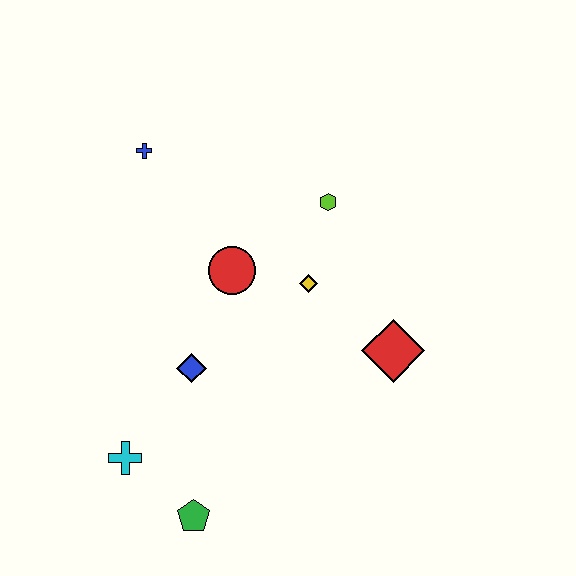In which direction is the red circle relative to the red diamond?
The red circle is to the left of the red diamond.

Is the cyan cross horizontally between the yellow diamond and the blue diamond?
No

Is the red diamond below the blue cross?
Yes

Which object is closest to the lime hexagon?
The yellow diamond is closest to the lime hexagon.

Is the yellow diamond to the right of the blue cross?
Yes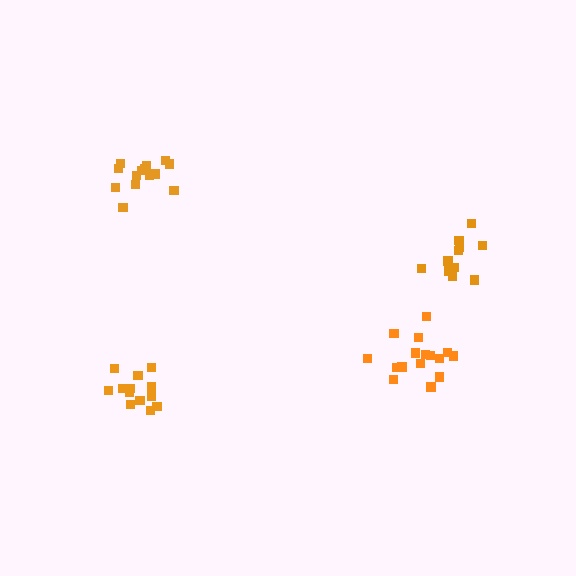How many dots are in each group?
Group 1: 13 dots, Group 2: 16 dots, Group 3: 12 dots, Group 4: 15 dots (56 total).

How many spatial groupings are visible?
There are 4 spatial groupings.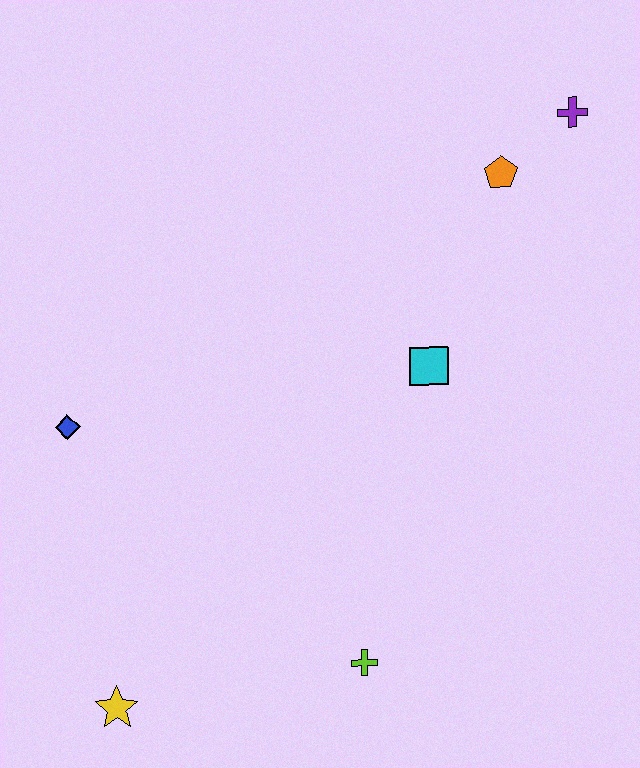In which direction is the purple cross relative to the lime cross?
The purple cross is above the lime cross.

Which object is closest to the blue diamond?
The yellow star is closest to the blue diamond.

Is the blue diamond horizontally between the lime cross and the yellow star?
No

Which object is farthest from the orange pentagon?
The yellow star is farthest from the orange pentagon.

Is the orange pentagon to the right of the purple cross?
No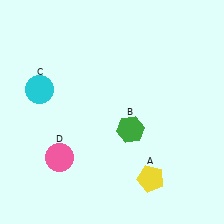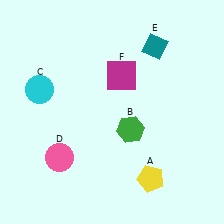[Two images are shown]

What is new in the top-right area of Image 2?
A teal diamond (E) was added in the top-right area of Image 2.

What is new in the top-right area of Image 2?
A magenta square (F) was added in the top-right area of Image 2.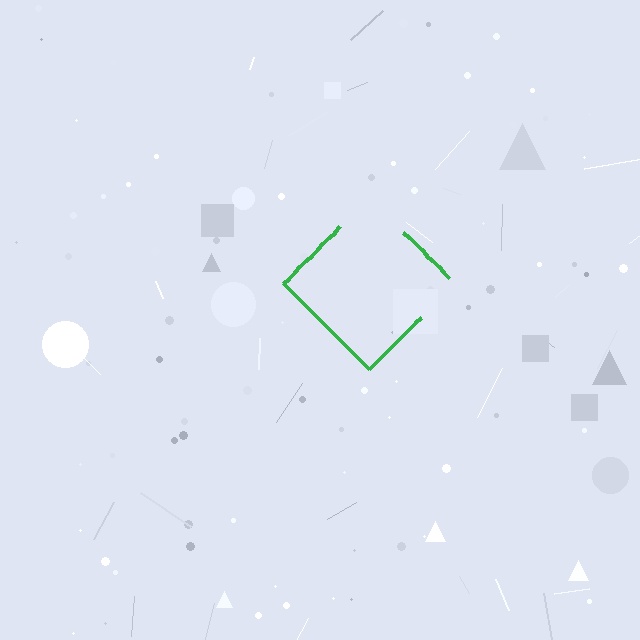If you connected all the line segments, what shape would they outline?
They would outline a diamond.